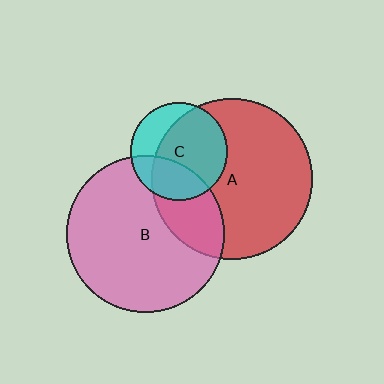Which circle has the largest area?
Circle A (red).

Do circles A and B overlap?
Yes.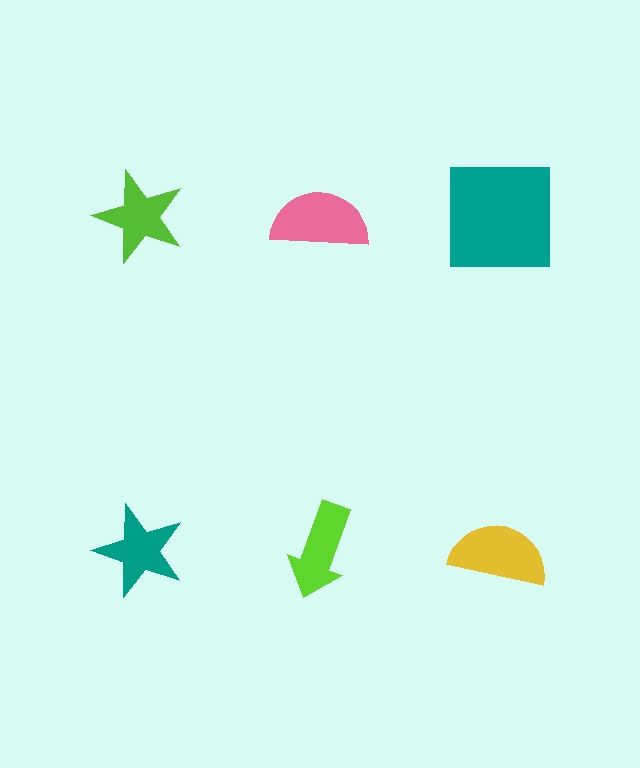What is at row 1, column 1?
A lime star.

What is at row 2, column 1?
A teal star.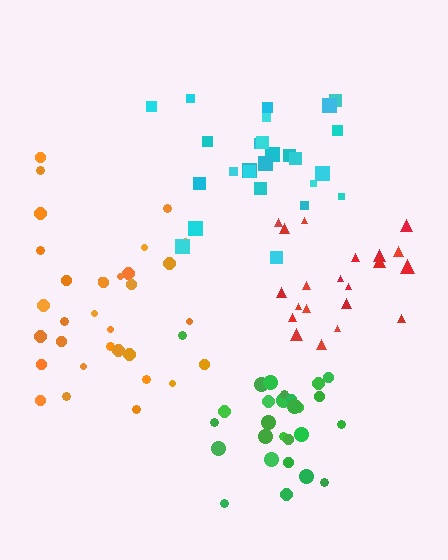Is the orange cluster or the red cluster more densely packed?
Red.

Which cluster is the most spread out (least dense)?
Orange.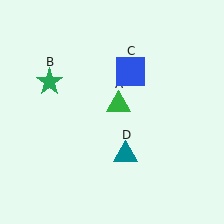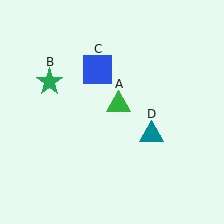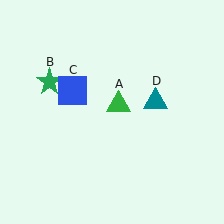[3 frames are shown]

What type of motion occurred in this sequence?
The blue square (object C), teal triangle (object D) rotated counterclockwise around the center of the scene.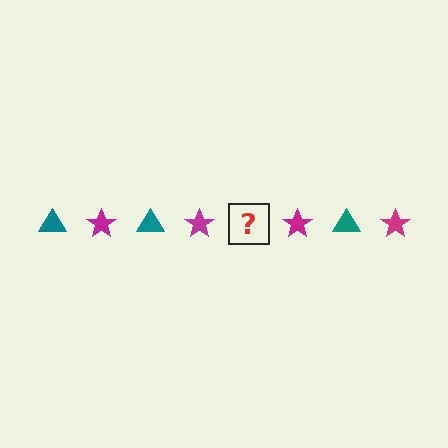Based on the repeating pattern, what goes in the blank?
The blank should be a teal triangle.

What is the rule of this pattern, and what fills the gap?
The rule is that the pattern alternates between teal triangle and magenta star. The gap should be filled with a teal triangle.